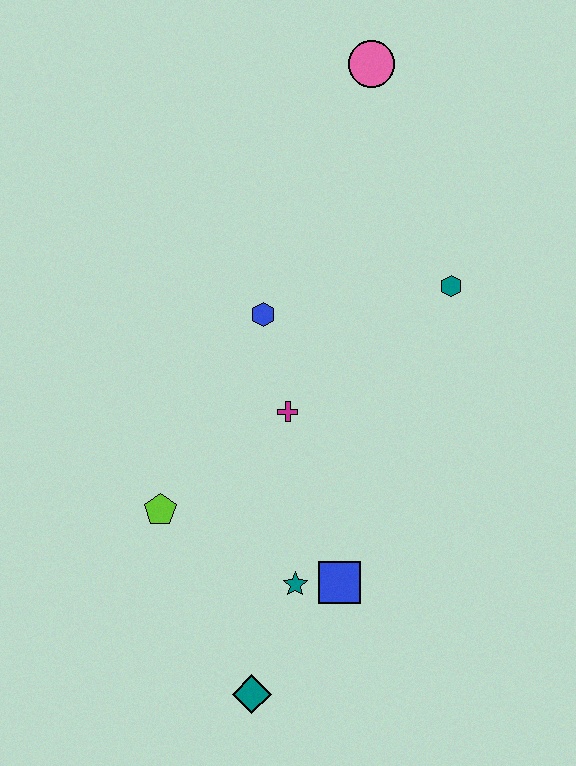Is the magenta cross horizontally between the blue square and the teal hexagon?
No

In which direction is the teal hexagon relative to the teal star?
The teal hexagon is above the teal star.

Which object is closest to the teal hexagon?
The blue hexagon is closest to the teal hexagon.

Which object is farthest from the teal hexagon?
The teal diamond is farthest from the teal hexagon.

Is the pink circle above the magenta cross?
Yes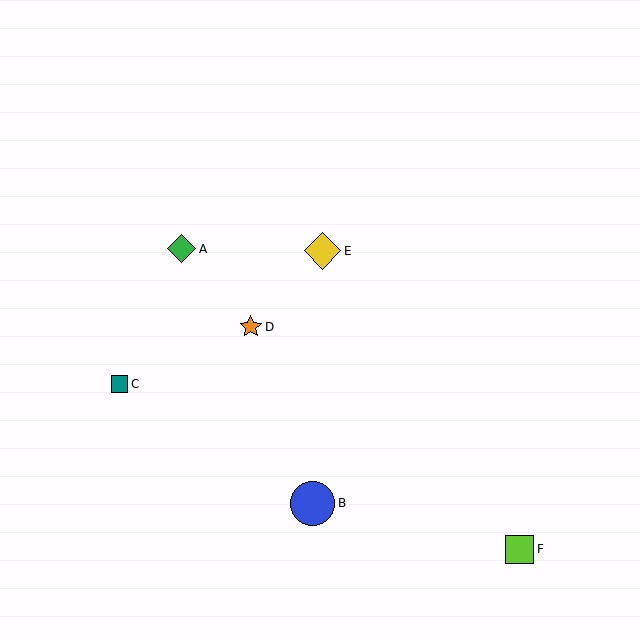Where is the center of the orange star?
The center of the orange star is at (251, 327).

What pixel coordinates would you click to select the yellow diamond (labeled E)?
Click at (322, 251) to select the yellow diamond E.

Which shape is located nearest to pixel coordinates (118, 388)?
The teal square (labeled C) at (119, 384) is nearest to that location.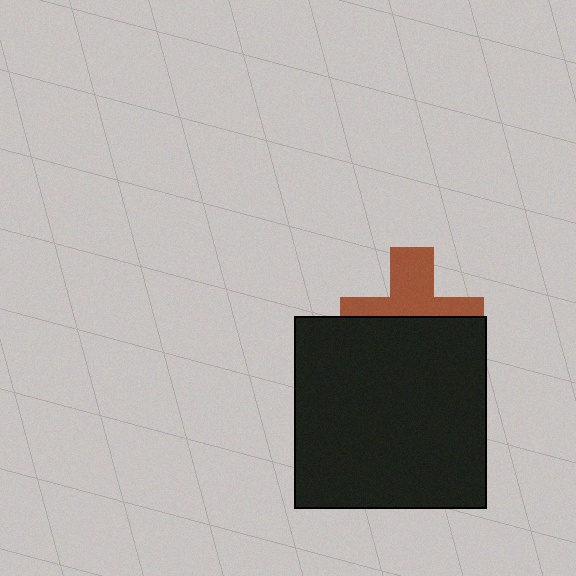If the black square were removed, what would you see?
You would see the complete brown cross.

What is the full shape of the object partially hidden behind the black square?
The partially hidden object is a brown cross.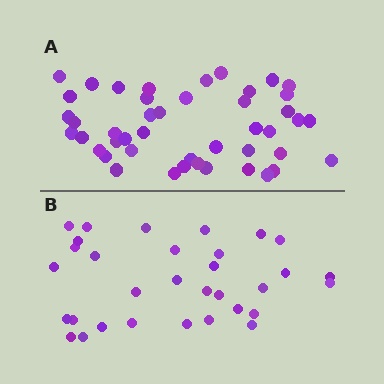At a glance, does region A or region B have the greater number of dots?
Region A (the top region) has more dots.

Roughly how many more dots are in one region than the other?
Region A has approximately 15 more dots than region B.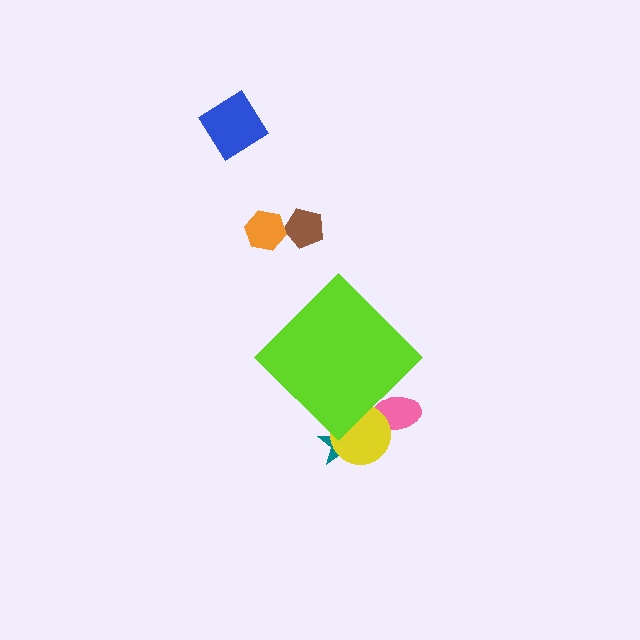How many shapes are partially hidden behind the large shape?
3 shapes are partially hidden.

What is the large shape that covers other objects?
A lime diamond.